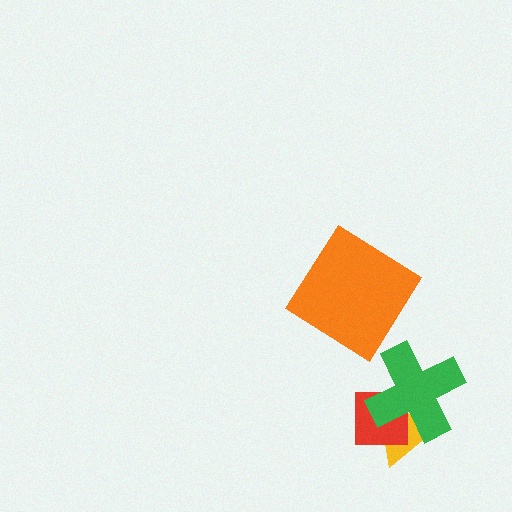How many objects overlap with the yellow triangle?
2 objects overlap with the yellow triangle.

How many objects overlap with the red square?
2 objects overlap with the red square.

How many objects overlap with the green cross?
2 objects overlap with the green cross.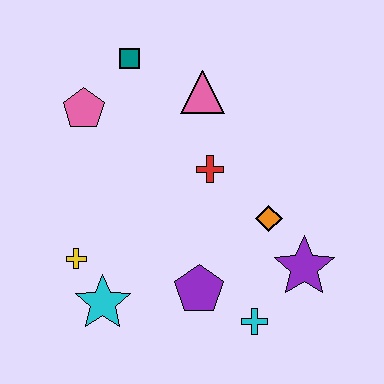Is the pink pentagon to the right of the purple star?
No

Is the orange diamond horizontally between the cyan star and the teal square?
No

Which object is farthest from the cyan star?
The teal square is farthest from the cyan star.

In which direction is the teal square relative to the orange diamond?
The teal square is above the orange diamond.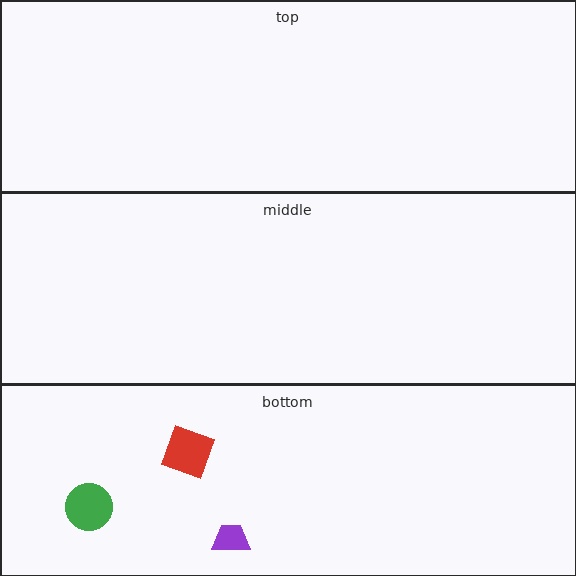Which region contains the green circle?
The bottom region.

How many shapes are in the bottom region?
3.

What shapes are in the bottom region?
The red diamond, the purple trapezoid, the green circle.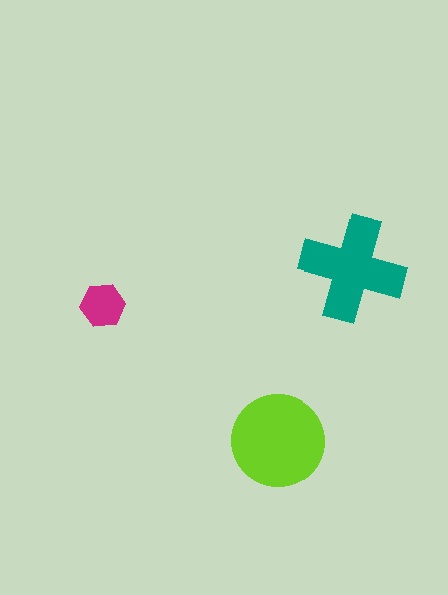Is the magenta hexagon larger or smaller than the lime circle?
Smaller.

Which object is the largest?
The lime circle.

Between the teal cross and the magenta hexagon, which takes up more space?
The teal cross.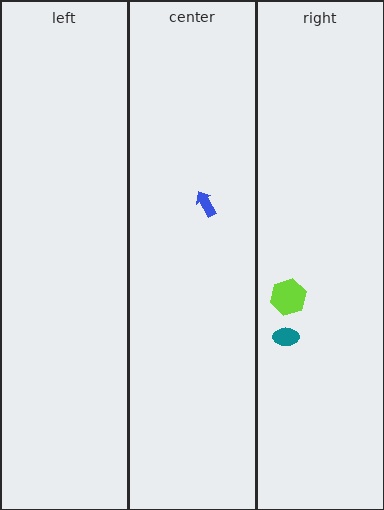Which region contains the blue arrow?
The center region.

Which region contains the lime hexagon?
The right region.